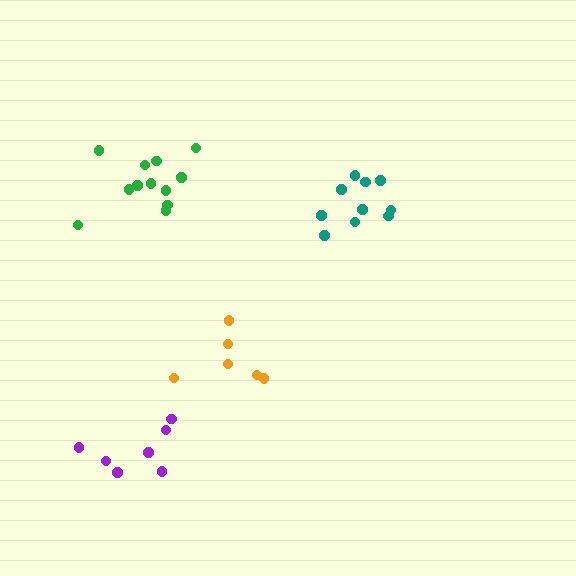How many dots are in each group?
Group 1: 6 dots, Group 2: 12 dots, Group 3: 10 dots, Group 4: 7 dots (35 total).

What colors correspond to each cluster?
The clusters are colored: orange, green, teal, purple.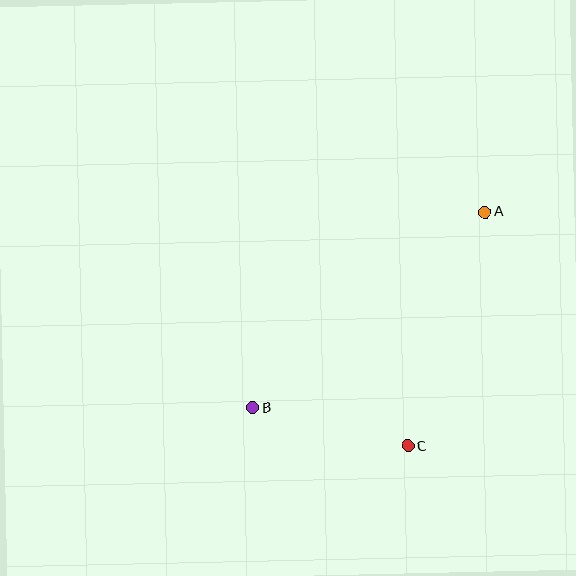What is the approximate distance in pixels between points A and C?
The distance between A and C is approximately 247 pixels.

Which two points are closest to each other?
Points B and C are closest to each other.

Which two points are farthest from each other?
Points A and B are farthest from each other.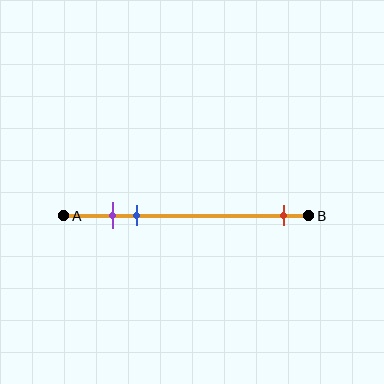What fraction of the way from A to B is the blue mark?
The blue mark is approximately 30% (0.3) of the way from A to B.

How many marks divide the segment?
There are 3 marks dividing the segment.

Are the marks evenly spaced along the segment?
No, the marks are not evenly spaced.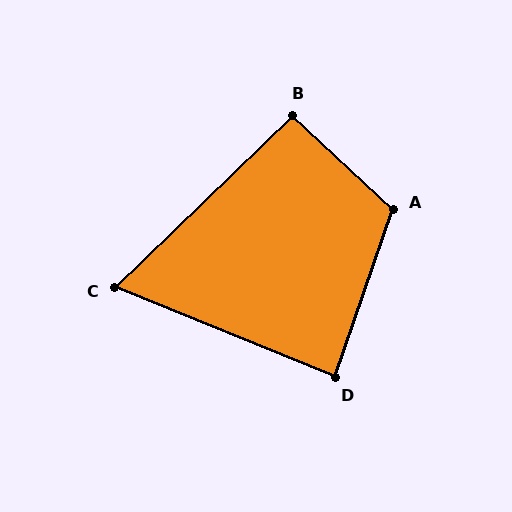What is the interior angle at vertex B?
Approximately 93 degrees (approximately right).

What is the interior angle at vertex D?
Approximately 87 degrees (approximately right).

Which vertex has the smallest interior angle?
C, at approximately 66 degrees.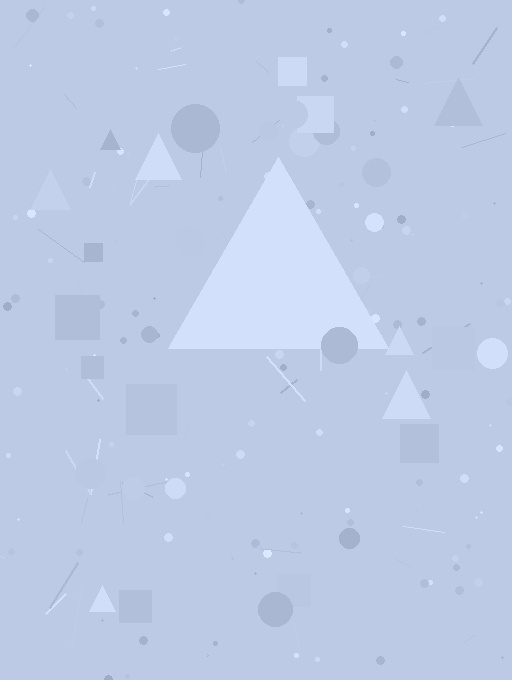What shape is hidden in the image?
A triangle is hidden in the image.